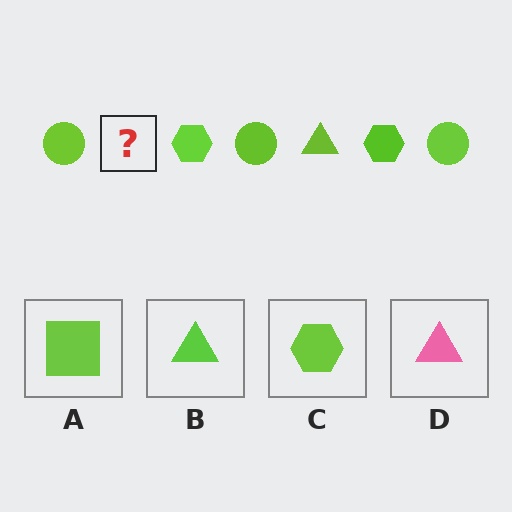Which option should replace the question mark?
Option B.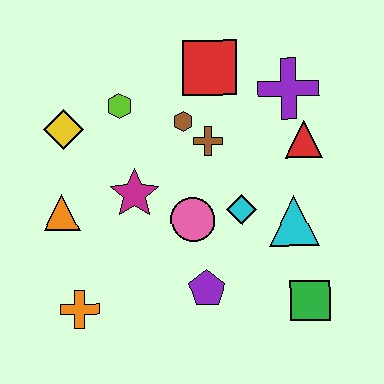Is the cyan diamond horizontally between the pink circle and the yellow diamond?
No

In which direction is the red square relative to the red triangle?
The red square is to the left of the red triangle.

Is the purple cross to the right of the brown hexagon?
Yes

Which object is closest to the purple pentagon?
The pink circle is closest to the purple pentagon.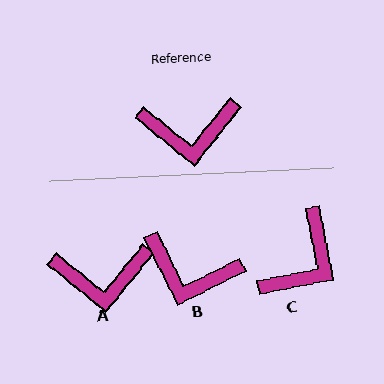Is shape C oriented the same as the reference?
No, it is off by about 50 degrees.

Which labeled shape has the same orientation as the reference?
A.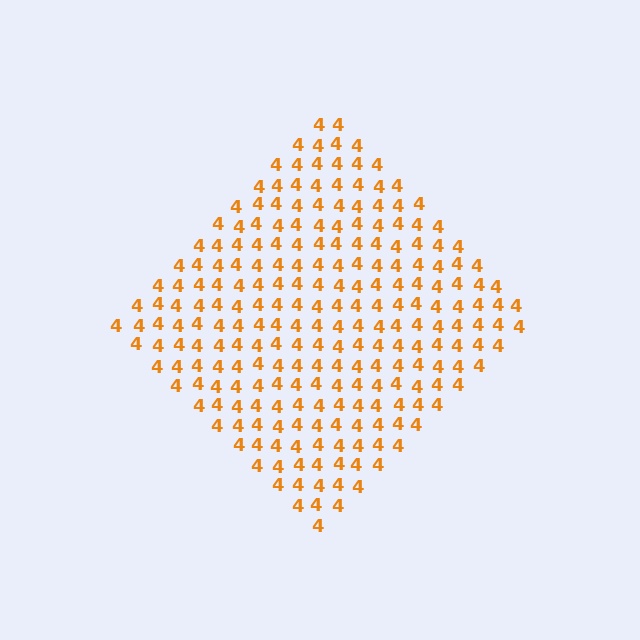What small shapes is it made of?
It is made of small digit 4's.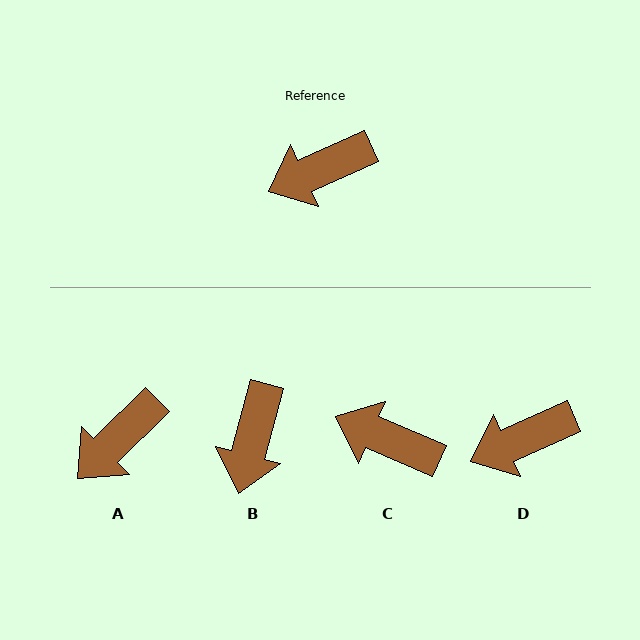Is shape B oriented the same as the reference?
No, it is off by about 51 degrees.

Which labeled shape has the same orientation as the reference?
D.